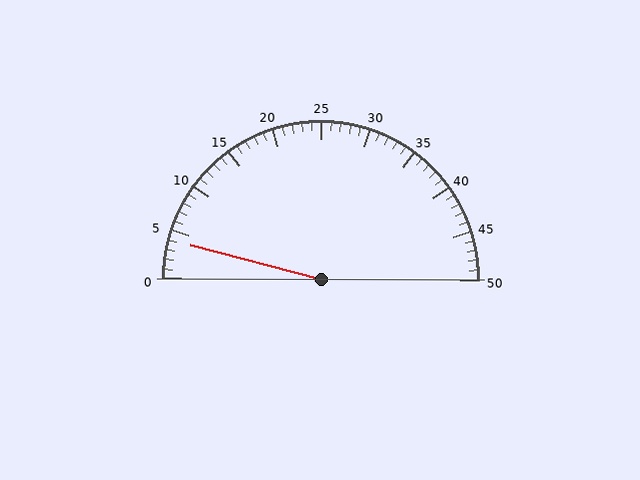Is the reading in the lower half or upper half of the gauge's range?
The reading is in the lower half of the range (0 to 50).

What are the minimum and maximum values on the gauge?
The gauge ranges from 0 to 50.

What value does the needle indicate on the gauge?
The needle indicates approximately 4.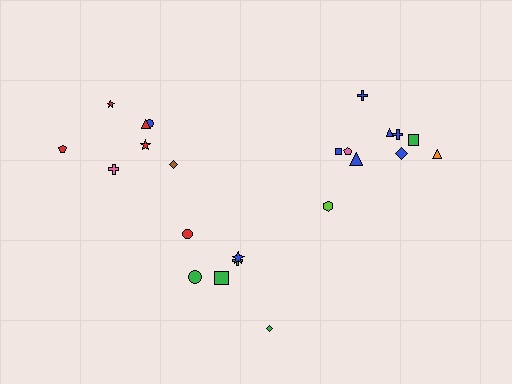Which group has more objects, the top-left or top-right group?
The top-right group.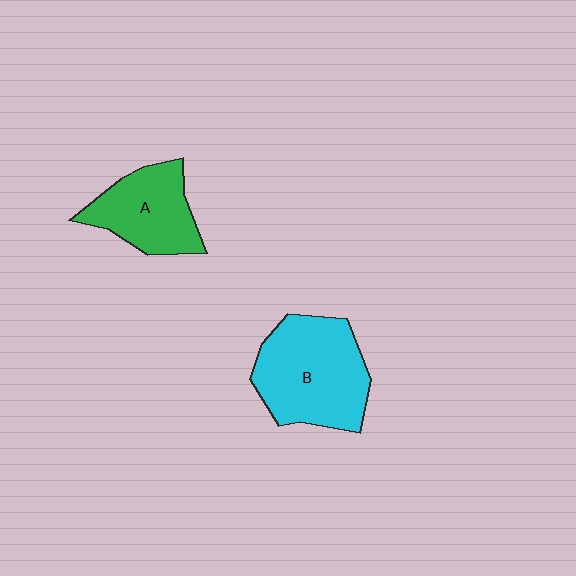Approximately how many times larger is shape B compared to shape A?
Approximately 1.5 times.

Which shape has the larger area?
Shape B (cyan).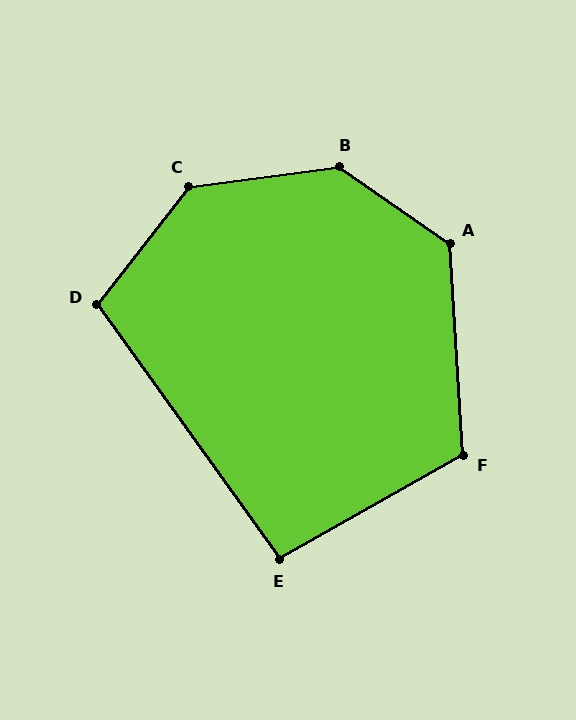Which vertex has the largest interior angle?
B, at approximately 138 degrees.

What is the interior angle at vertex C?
Approximately 136 degrees (obtuse).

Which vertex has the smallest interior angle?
E, at approximately 96 degrees.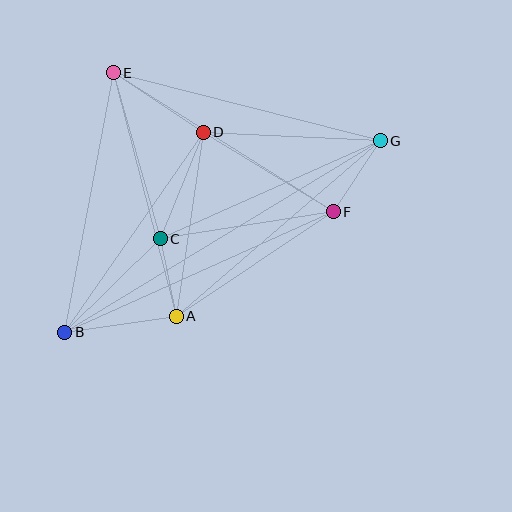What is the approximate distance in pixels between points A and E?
The distance between A and E is approximately 251 pixels.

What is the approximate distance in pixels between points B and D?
The distance between B and D is approximately 243 pixels.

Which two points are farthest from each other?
Points B and G are farthest from each other.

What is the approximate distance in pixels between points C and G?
The distance between C and G is approximately 241 pixels.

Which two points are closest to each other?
Points A and C are closest to each other.